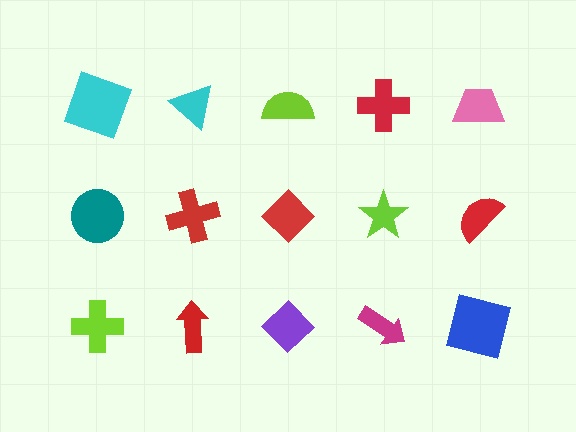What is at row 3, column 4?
A magenta arrow.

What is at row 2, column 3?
A red diamond.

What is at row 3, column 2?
A red arrow.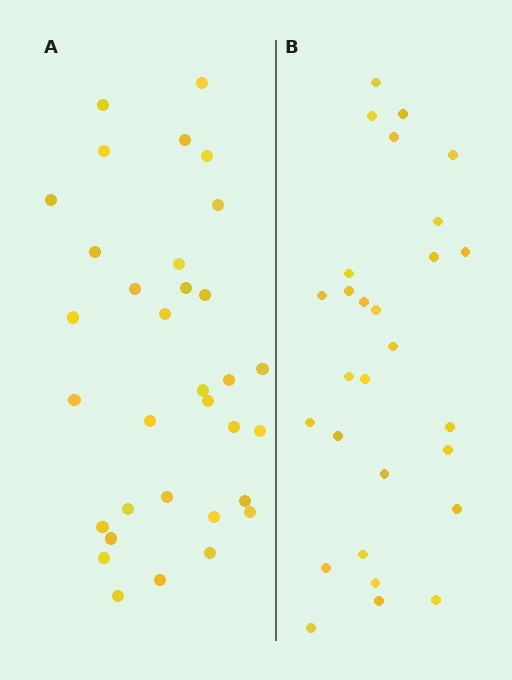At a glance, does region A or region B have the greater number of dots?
Region A (the left region) has more dots.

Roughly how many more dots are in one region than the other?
Region A has about 5 more dots than region B.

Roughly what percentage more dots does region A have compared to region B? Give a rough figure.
About 20% more.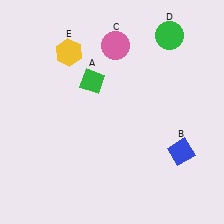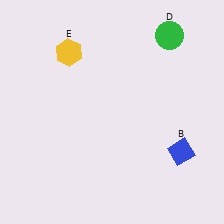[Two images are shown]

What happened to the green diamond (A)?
The green diamond (A) was removed in Image 2. It was in the top-left area of Image 1.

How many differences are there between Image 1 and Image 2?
There are 2 differences between the two images.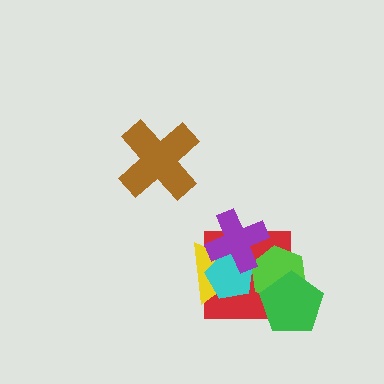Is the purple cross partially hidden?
No, no other shape covers it.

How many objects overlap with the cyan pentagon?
4 objects overlap with the cyan pentagon.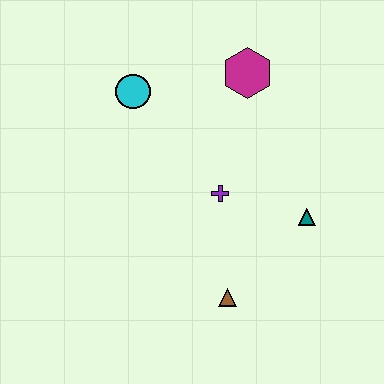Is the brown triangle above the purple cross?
No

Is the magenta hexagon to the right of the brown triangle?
Yes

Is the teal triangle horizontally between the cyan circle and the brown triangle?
No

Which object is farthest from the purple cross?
The cyan circle is farthest from the purple cross.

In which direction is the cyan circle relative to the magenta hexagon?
The cyan circle is to the left of the magenta hexagon.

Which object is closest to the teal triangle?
The purple cross is closest to the teal triangle.